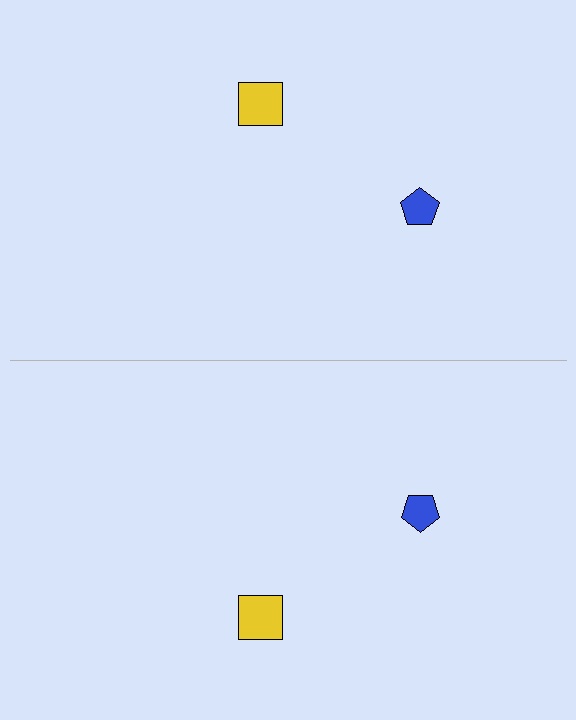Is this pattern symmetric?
Yes, this pattern has bilateral (reflection) symmetry.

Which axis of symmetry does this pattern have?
The pattern has a horizontal axis of symmetry running through the center of the image.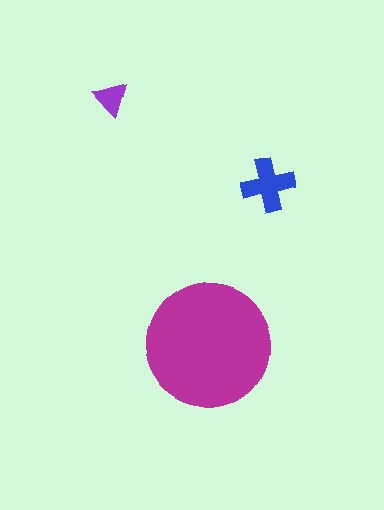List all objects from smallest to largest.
The purple triangle, the blue cross, the magenta circle.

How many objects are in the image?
There are 3 objects in the image.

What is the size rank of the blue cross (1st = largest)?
2nd.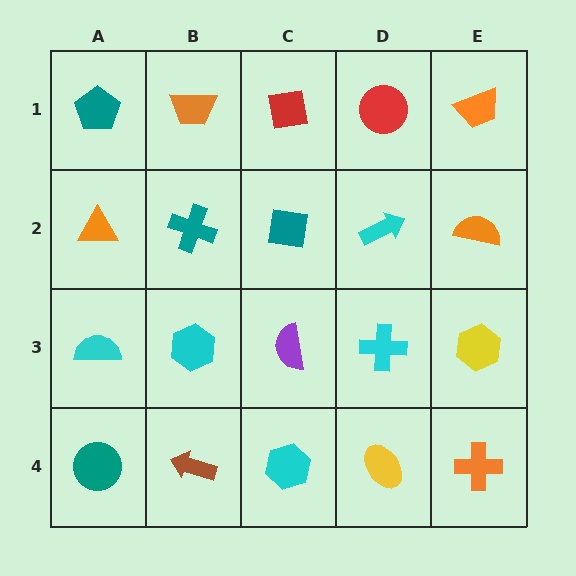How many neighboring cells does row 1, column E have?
2.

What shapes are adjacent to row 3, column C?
A teal square (row 2, column C), a cyan hexagon (row 4, column C), a cyan hexagon (row 3, column B), a cyan cross (row 3, column D).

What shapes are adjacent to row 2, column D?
A red circle (row 1, column D), a cyan cross (row 3, column D), a teal square (row 2, column C), an orange semicircle (row 2, column E).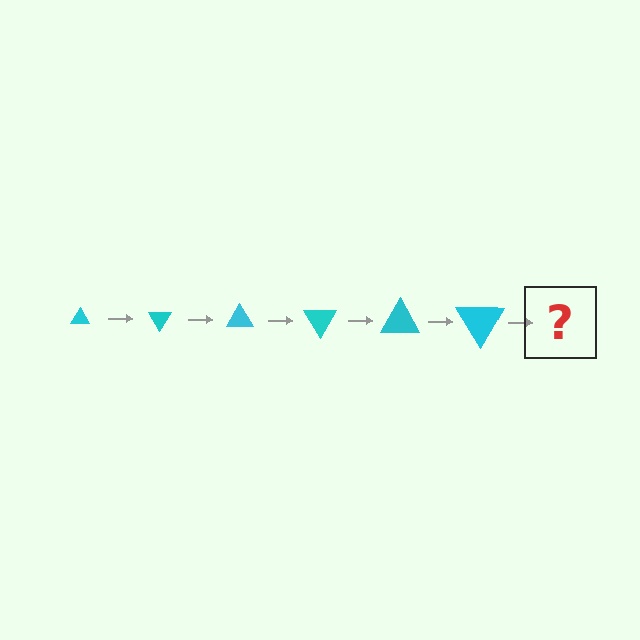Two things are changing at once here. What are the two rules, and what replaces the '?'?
The two rules are that the triangle grows larger each step and it rotates 60 degrees each step. The '?' should be a triangle, larger than the previous one and rotated 360 degrees from the start.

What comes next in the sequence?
The next element should be a triangle, larger than the previous one and rotated 360 degrees from the start.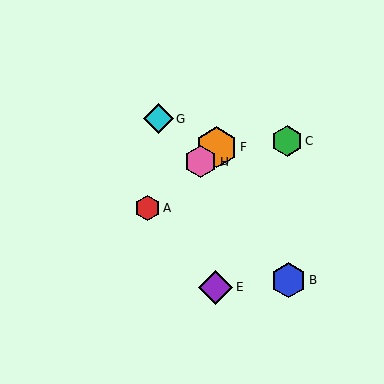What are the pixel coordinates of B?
Object B is at (288, 280).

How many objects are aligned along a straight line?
4 objects (A, D, F, H) are aligned along a straight line.